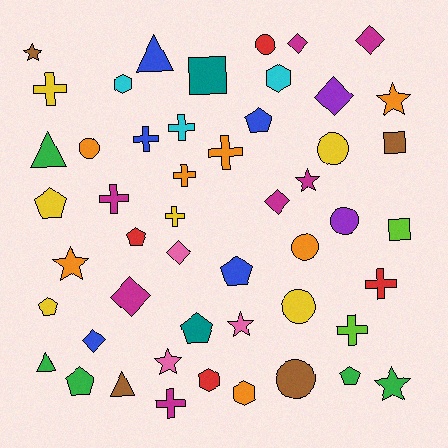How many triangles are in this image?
There are 4 triangles.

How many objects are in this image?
There are 50 objects.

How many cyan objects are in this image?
There are 3 cyan objects.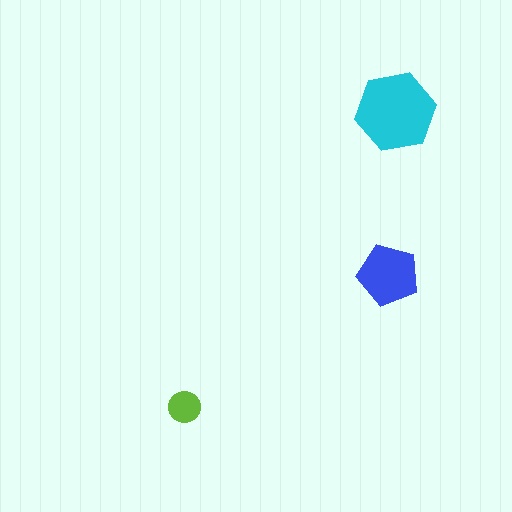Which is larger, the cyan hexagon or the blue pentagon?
The cyan hexagon.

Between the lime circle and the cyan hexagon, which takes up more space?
The cyan hexagon.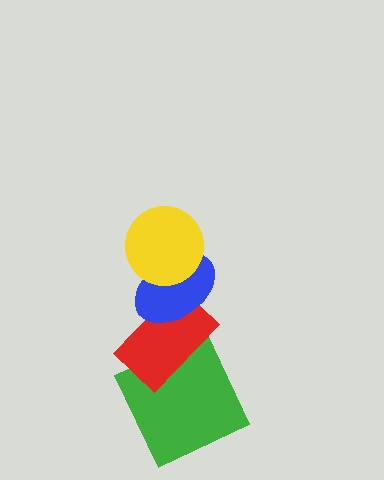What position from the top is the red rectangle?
The red rectangle is 3rd from the top.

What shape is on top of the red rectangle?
The blue ellipse is on top of the red rectangle.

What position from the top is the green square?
The green square is 4th from the top.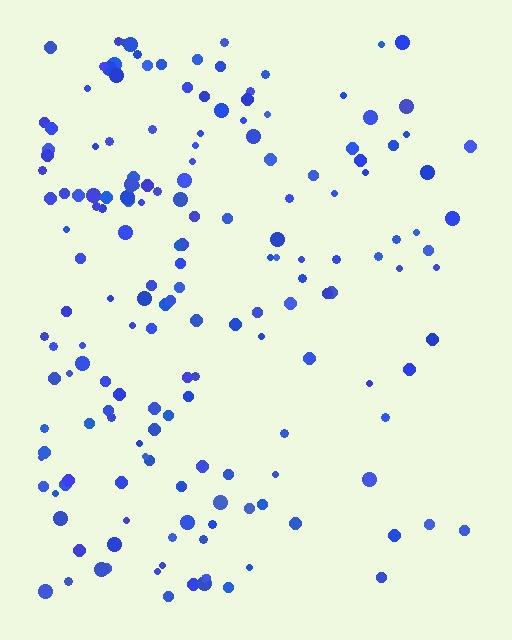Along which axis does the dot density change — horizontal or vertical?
Horizontal.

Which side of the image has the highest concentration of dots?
The left.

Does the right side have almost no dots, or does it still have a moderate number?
Still a moderate number, just noticeably fewer than the left.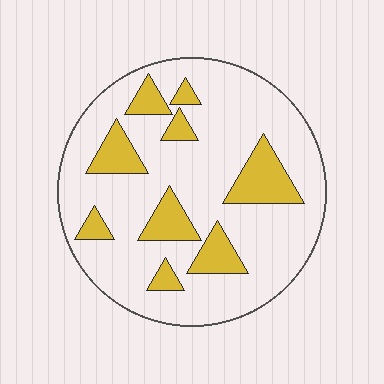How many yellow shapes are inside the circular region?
9.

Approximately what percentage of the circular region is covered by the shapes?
Approximately 20%.